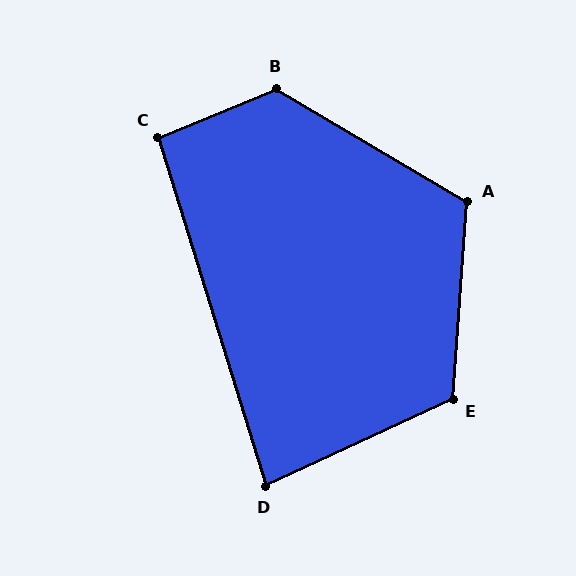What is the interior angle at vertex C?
Approximately 95 degrees (approximately right).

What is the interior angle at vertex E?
Approximately 119 degrees (obtuse).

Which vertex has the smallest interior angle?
D, at approximately 82 degrees.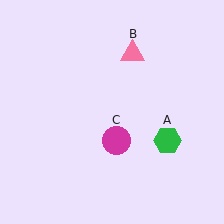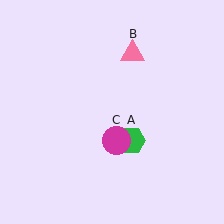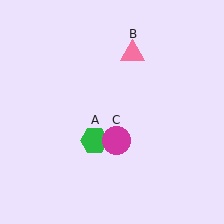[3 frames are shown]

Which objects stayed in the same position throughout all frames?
Pink triangle (object B) and magenta circle (object C) remained stationary.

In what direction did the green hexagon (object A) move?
The green hexagon (object A) moved left.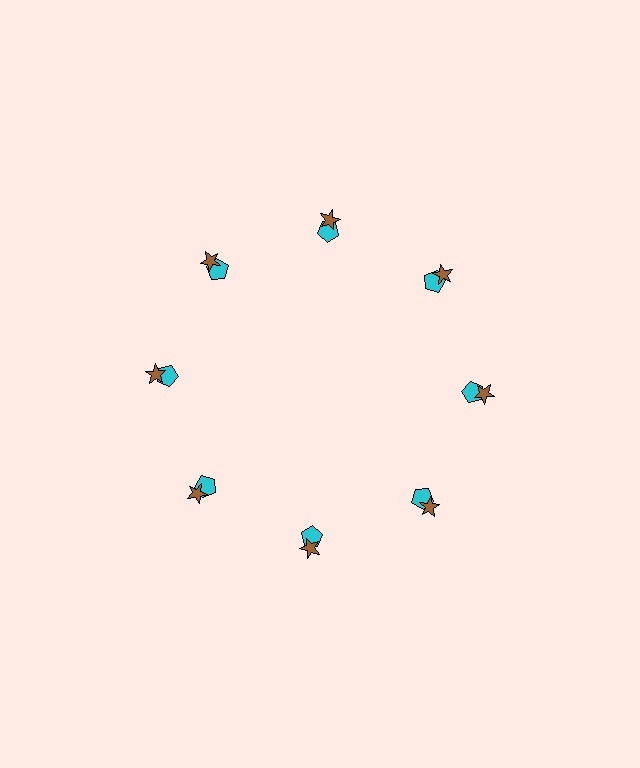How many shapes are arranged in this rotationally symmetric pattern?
There are 16 shapes, arranged in 8 groups of 2.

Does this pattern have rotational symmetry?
Yes, this pattern has 8-fold rotational symmetry. It looks the same after rotating 45 degrees around the center.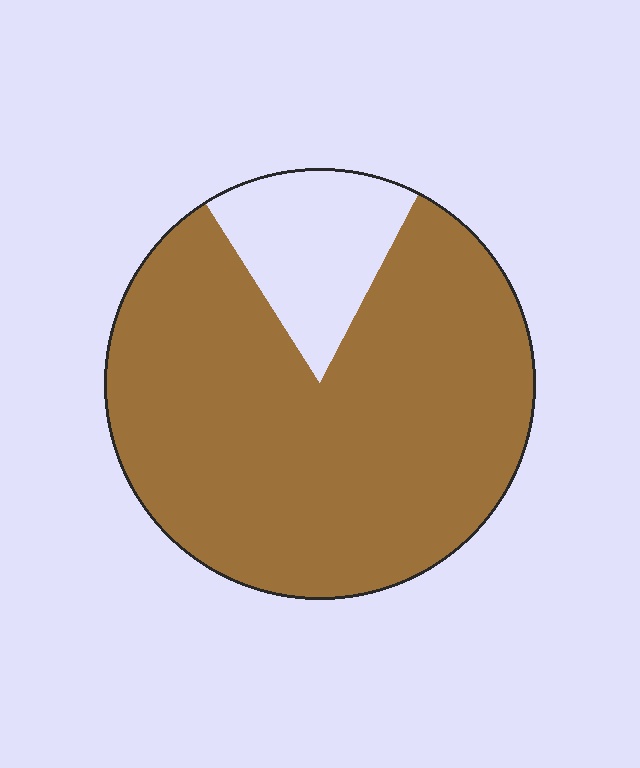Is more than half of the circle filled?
Yes.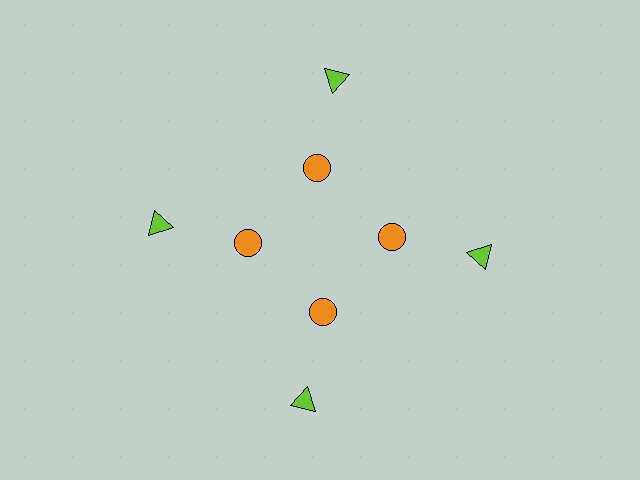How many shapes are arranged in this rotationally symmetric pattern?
There are 8 shapes, arranged in 4 groups of 2.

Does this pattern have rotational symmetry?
Yes, this pattern has 4-fold rotational symmetry. It looks the same after rotating 90 degrees around the center.